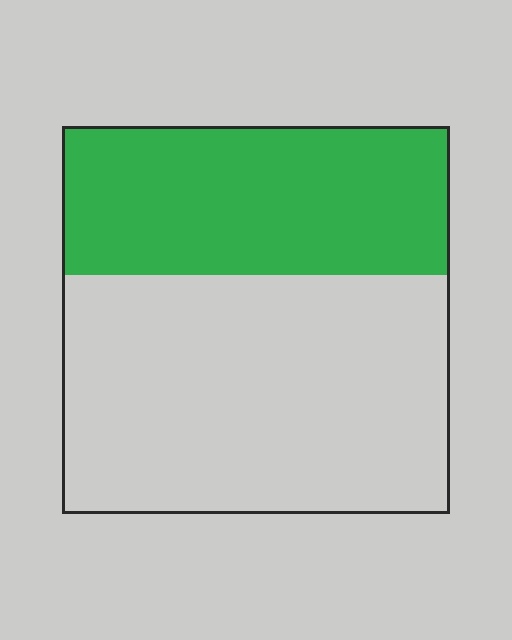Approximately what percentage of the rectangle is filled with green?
Approximately 40%.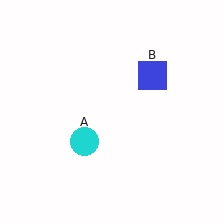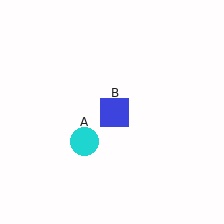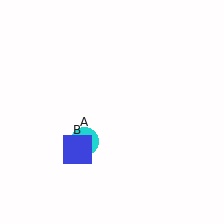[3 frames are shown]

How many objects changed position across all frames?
1 object changed position: blue square (object B).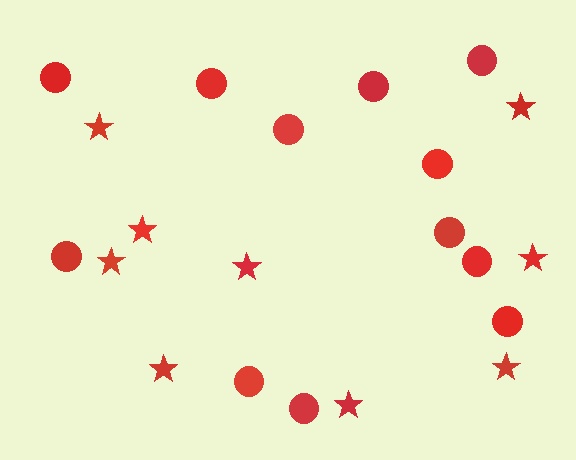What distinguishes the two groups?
There are 2 groups: one group of circles (12) and one group of stars (9).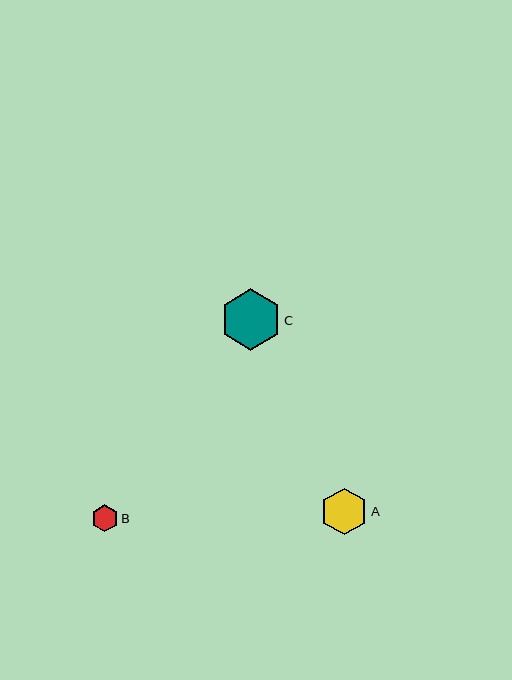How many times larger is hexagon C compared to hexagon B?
Hexagon C is approximately 2.3 times the size of hexagon B.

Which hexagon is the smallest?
Hexagon B is the smallest with a size of approximately 27 pixels.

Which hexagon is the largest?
Hexagon C is the largest with a size of approximately 61 pixels.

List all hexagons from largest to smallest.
From largest to smallest: C, A, B.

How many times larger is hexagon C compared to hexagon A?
Hexagon C is approximately 1.3 times the size of hexagon A.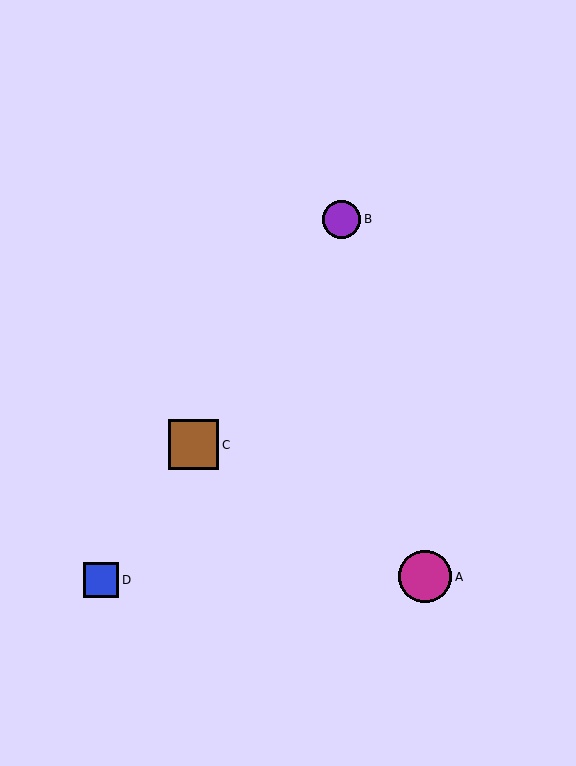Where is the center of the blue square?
The center of the blue square is at (101, 580).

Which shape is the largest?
The magenta circle (labeled A) is the largest.